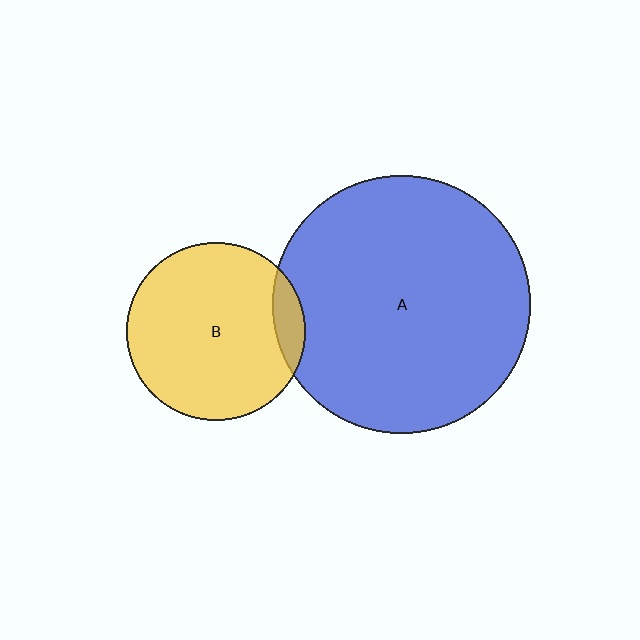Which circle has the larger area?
Circle A (blue).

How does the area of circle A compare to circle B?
Approximately 2.1 times.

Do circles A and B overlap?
Yes.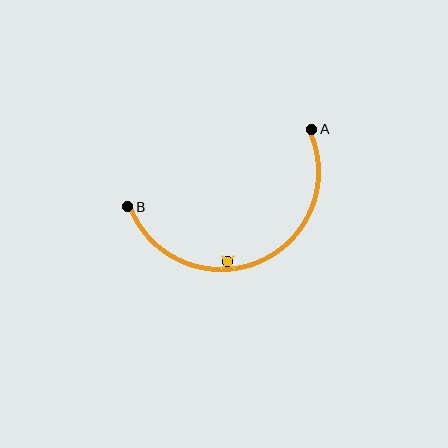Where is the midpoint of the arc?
The arc midpoint is the point on the curve farthest from the straight line joining A and B. It sits below that line.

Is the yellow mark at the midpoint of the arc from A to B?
No — the yellow mark does not lie on the arc at all. It sits slightly inside the curve.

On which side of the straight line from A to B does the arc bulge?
The arc bulges below the straight line connecting A and B.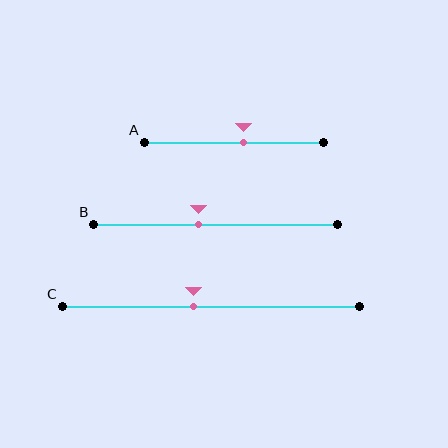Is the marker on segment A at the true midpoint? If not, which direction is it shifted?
No, the marker on segment A is shifted to the right by about 5% of the segment length.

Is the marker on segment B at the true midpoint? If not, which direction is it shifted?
No, the marker on segment B is shifted to the left by about 7% of the segment length.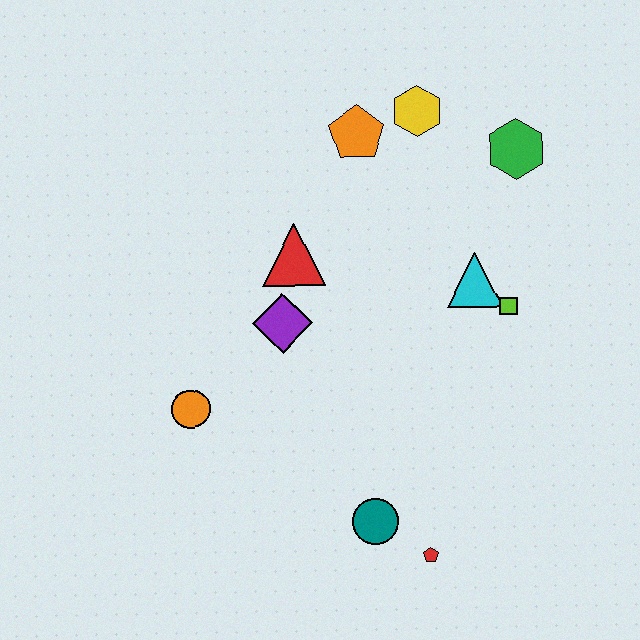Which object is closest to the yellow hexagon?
The orange pentagon is closest to the yellow hexagon.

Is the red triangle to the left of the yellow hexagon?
Yes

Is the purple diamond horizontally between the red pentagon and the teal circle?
No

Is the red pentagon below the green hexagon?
Yes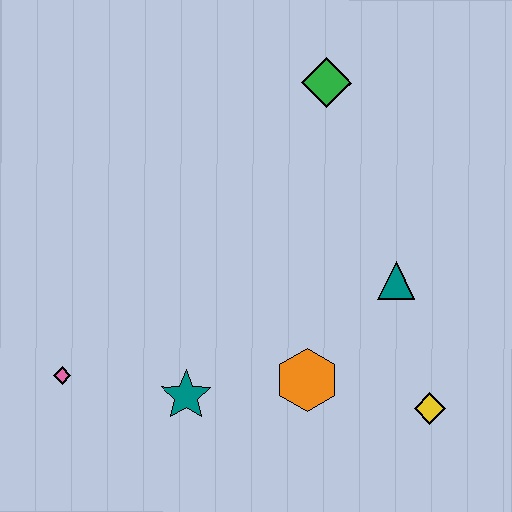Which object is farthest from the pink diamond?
The green diamond is farthest from the pink diamond.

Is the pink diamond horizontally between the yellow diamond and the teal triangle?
No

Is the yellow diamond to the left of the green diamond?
No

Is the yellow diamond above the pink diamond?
No